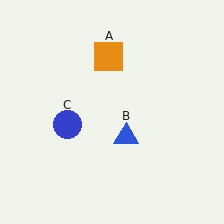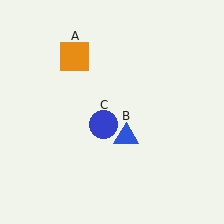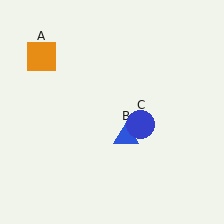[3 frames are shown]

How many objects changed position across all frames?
2 objects changed position: orange square (object A), blue circle (object C).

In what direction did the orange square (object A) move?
The orange square (object A) moved left.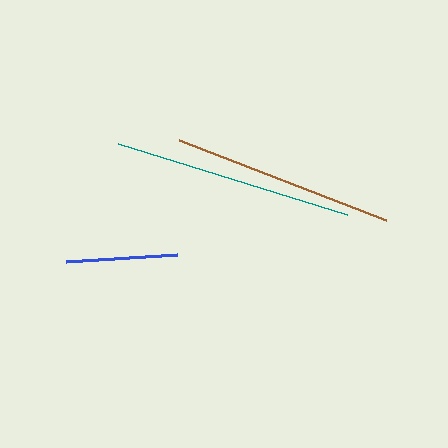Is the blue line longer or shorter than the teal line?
The teal line is longer than the blue line.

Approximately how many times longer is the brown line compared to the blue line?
The brown line is approximately 2.0 times the length of the blue line.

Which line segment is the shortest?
The blue line is the shortest at approximately 112 pixels.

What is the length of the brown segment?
The brown segment is approximately 222 pixels long.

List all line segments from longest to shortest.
From longest to shortest: teal, brown, blue.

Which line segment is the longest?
The teal line is the longest at approximately 239 pixels.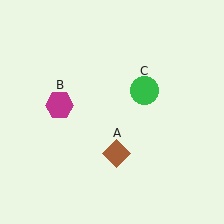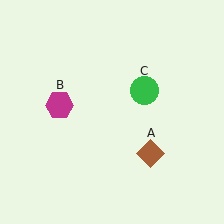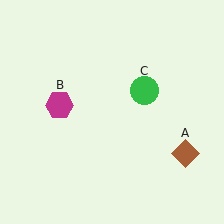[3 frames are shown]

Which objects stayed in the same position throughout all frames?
Magenta hexagon (object B) and green circle (object C) remained stationary.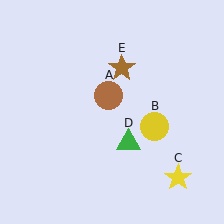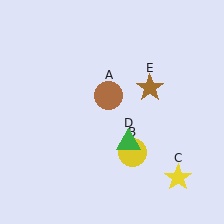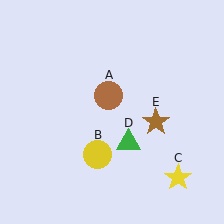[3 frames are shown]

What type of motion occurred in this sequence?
The yellow circle (object B), brown star (object E) rotated clockwise around the center of the scene.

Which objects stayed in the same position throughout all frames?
Brown circle (object A) and yellow star (object C) and green triangle (object D) remained stationary.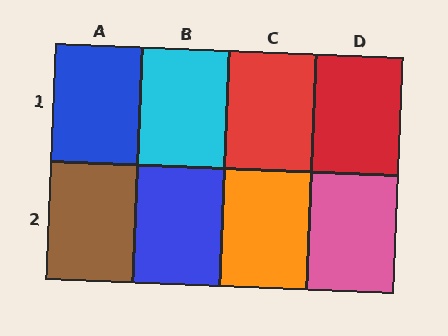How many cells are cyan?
1 cell is cyan.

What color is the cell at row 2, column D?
Pink.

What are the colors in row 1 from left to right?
Blue, cyan, red, red.